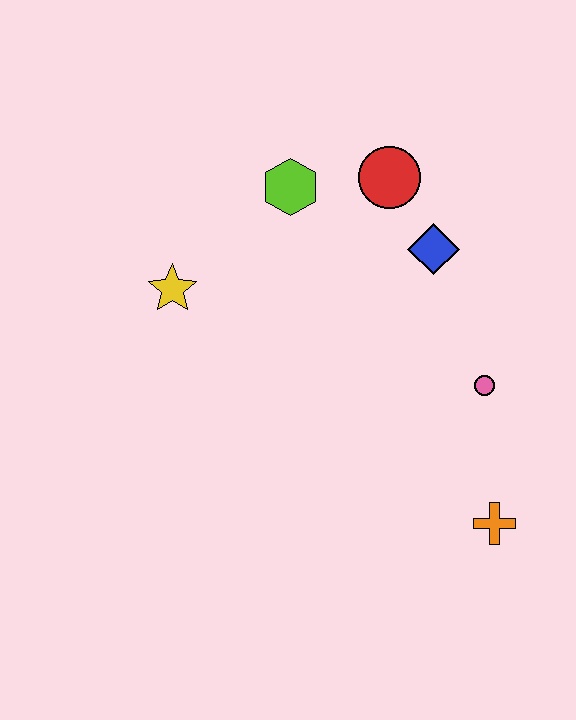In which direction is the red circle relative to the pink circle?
The red circle is above the pink circle.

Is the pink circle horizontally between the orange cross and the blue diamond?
Yes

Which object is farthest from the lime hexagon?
The orange cross is farthest from the lime hexagon.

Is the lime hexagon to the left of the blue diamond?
Yes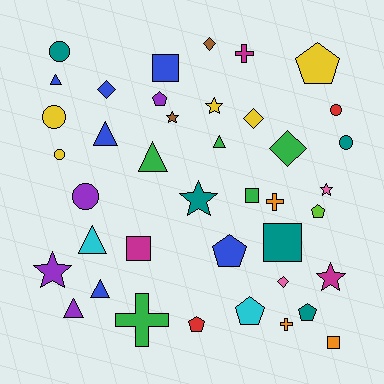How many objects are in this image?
There are 40 objects.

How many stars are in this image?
There are 6 stars.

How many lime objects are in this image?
There is 1 lime object.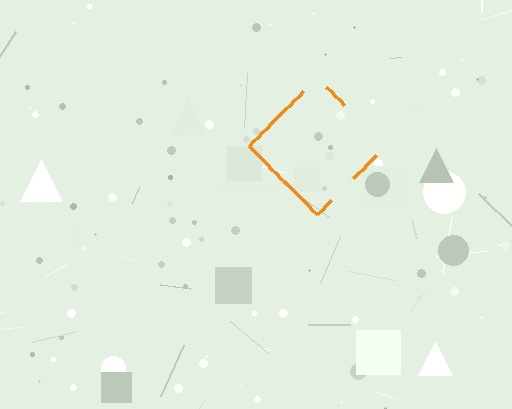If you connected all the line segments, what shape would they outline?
They would outline a diamond.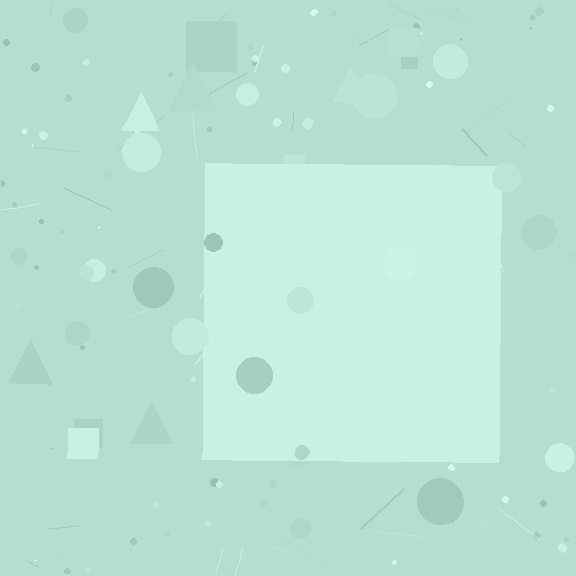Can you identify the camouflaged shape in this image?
The camouflaged shape is a square.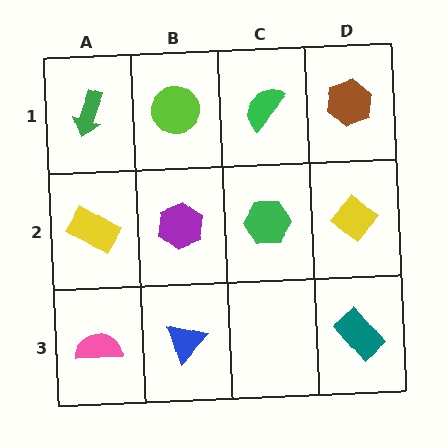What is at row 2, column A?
A yellow rectangle.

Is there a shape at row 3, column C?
No, that cell is empty.